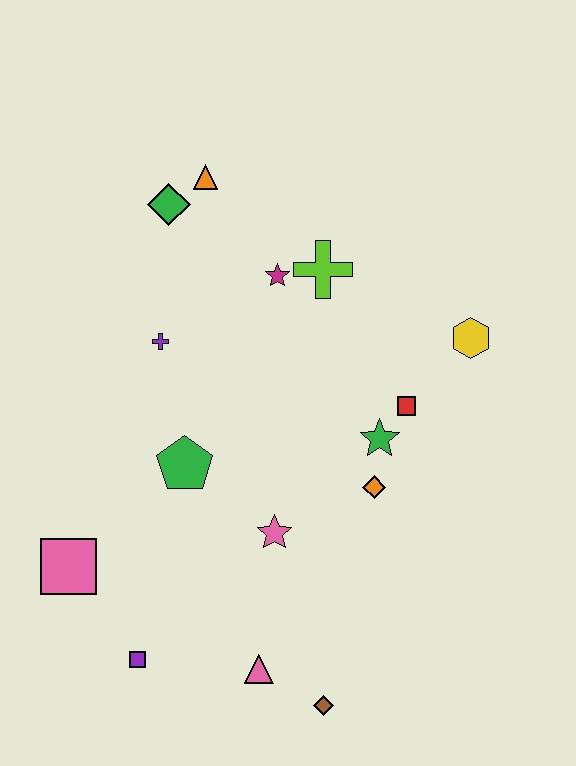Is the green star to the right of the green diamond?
Yes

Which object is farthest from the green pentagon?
The yellow hexagon is farthest from the green pentagon.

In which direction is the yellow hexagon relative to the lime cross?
The yellow hexagon is to the right of the lime cross.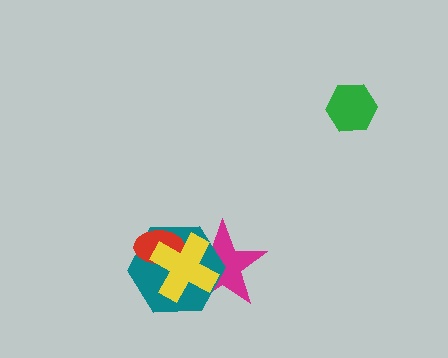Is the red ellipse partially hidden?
Yes, it is partially covered by another shape.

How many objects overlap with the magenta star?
2 objects overlap with the magenta star.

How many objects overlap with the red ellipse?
2 objects overlap with the red ellipse.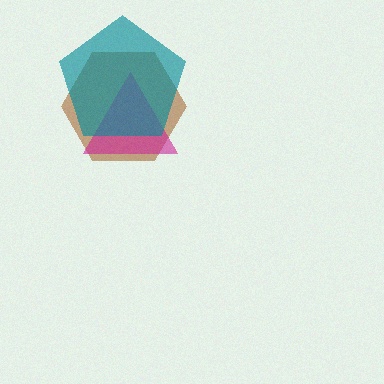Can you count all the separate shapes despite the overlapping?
Yes, there are 3 separate shapes.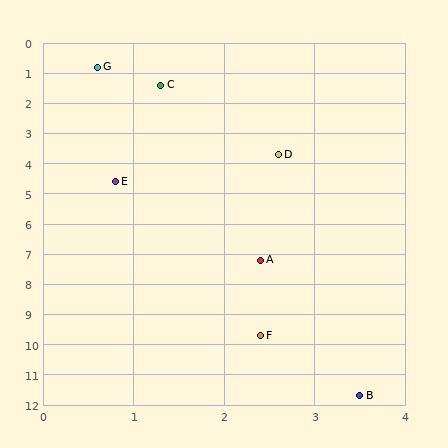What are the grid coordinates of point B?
Point B is at approximately (3.5, 11.7).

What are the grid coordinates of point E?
Point E is at approximately (0.8, 4.6).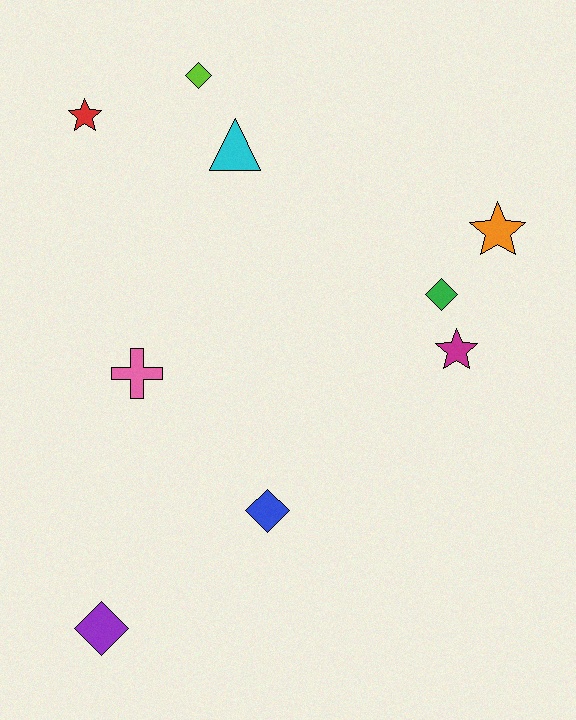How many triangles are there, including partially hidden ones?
There is 1 triangle.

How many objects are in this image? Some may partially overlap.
There are 9 objects.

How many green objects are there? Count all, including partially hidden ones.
There is 1 green object.